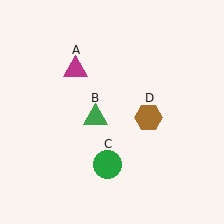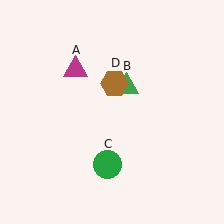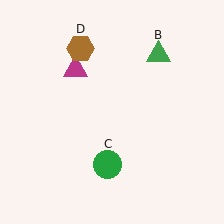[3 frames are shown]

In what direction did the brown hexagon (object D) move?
The brown hexagon (object D) moved up and to the left.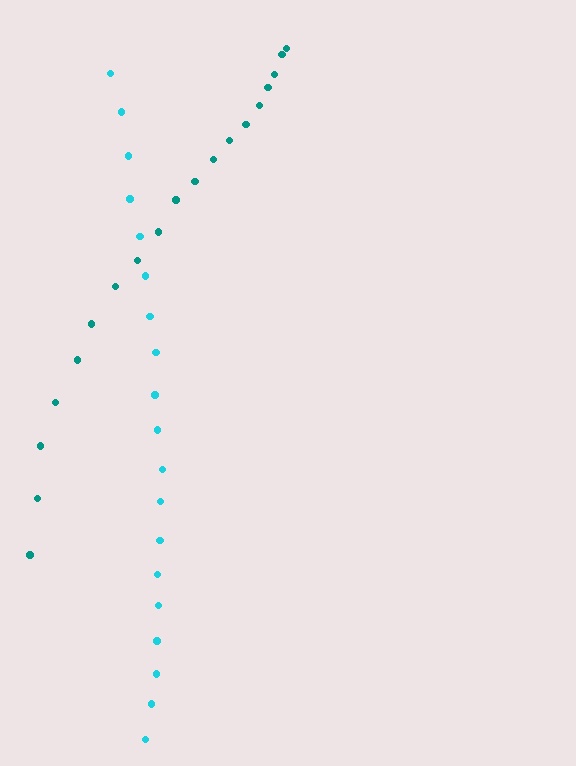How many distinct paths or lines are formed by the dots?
There are 2 distinct paths.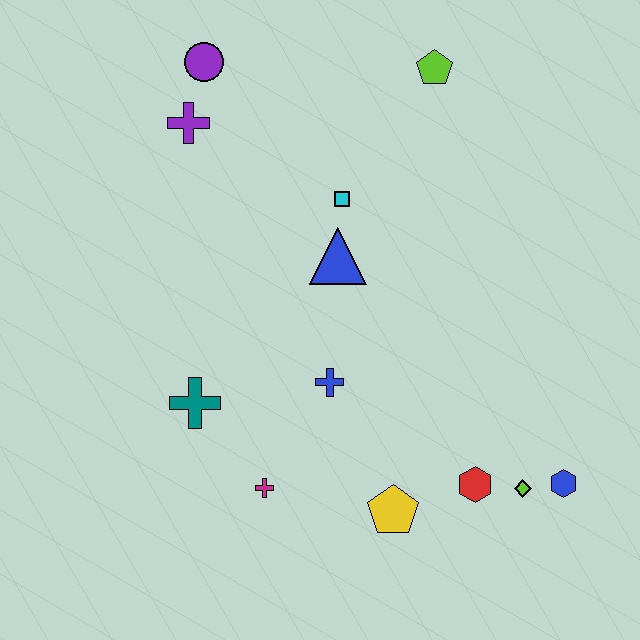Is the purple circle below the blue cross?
No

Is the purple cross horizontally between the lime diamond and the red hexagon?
No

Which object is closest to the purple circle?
The purple cross is closest to the purple circle.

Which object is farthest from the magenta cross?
The lime pentagon is farthest from the magenta cross.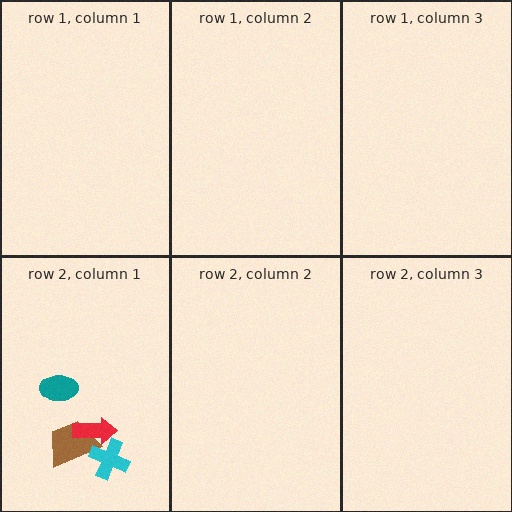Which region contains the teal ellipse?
The row 2, column 1 region.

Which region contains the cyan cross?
The row 2, column 1 region.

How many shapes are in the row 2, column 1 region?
4.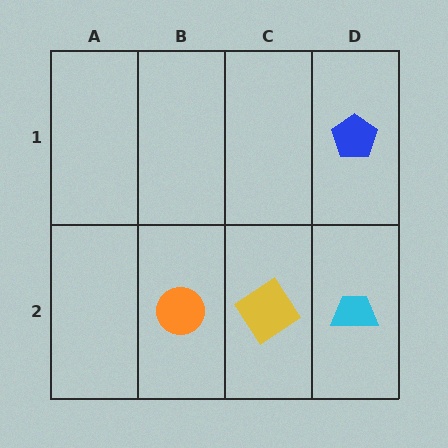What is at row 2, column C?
A yellow diamond.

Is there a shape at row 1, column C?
No, that cell is empty.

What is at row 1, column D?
A blue pentagon.